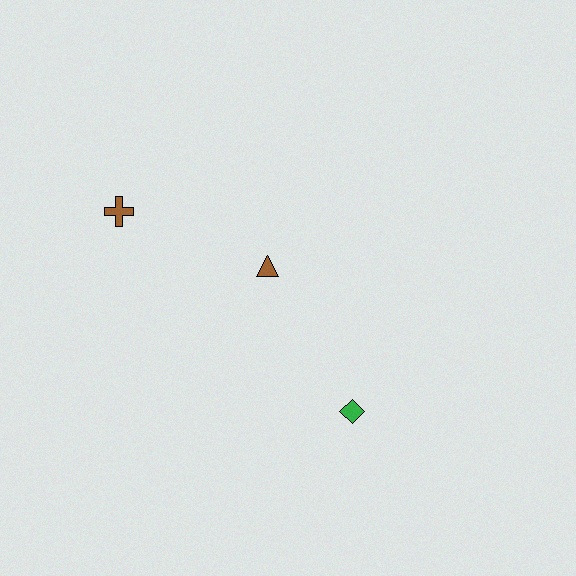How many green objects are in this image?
There is 1 green object.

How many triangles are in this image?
There is 1 triangle.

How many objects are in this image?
There are 3 objects.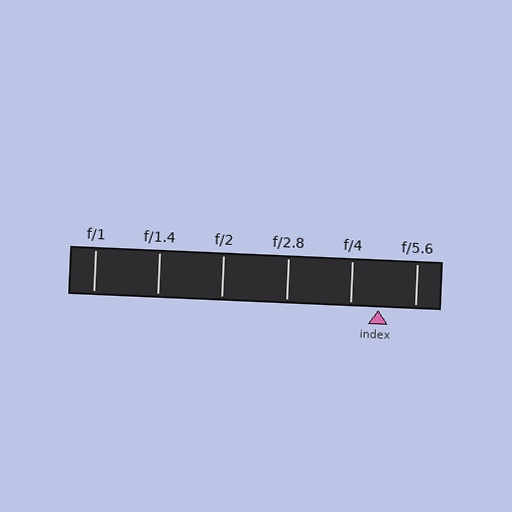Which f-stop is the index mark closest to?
The index mark is closest to f/4.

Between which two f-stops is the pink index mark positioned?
The index mark is between f/4 and f/5.6.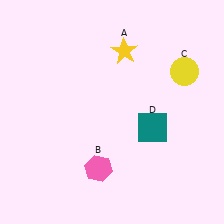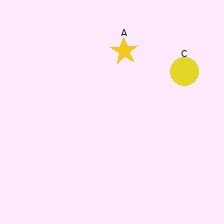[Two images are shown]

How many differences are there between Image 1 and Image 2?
There are 2 differences between the two images.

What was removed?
The teal square (D), the pink hexagon (B) were removed in Image 2.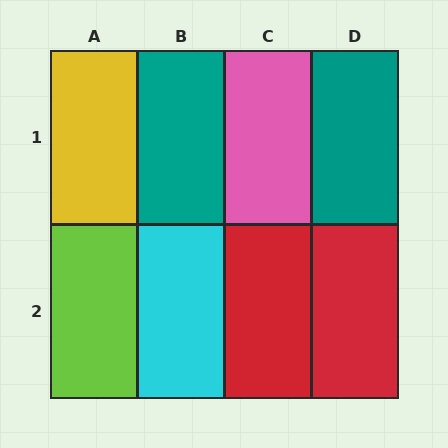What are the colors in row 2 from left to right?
Lime, cyan, red, red.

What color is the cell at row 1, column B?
Teal.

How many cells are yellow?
1 cell is yellow.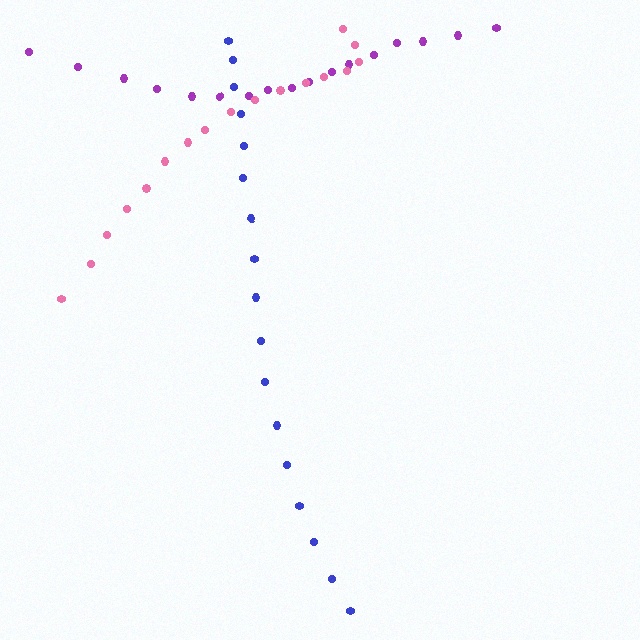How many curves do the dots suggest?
There are 3 distinct paths.